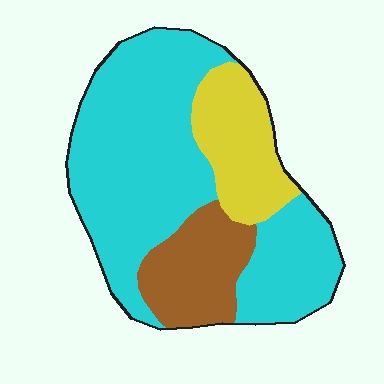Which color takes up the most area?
Cyan, at roughly 65%.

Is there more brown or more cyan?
Cyan.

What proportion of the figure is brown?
Brown takes up less than a quarter of the figure.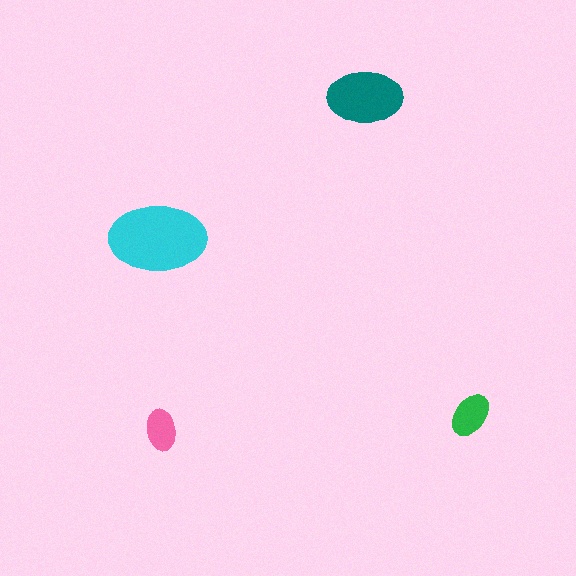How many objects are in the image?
There are 4 objects in the image.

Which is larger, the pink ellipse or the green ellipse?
The green one.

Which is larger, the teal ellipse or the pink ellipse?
The teal one.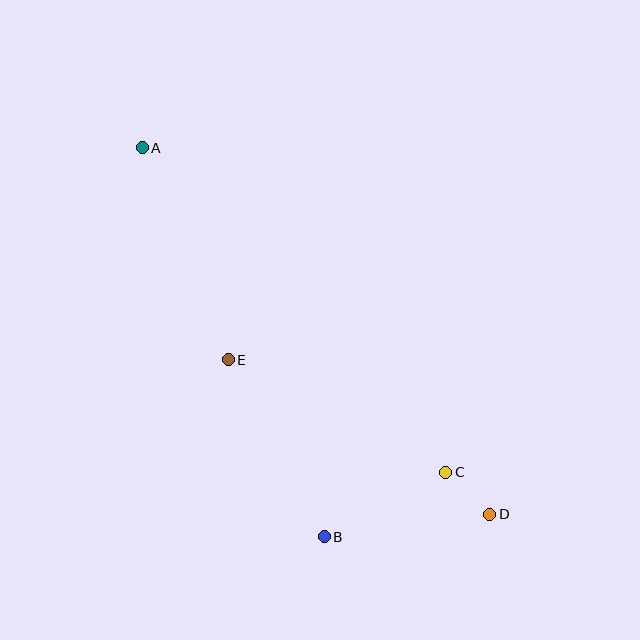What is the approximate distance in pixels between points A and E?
The distance between A and E is approximately 229 pixels.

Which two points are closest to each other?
Points C and D are closest to each other.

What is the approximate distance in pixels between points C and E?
The distance between C and E is approximately 245 pixels.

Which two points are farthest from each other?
Points A and D are farthest from each other.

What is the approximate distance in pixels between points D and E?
The distance between D and E is approximately 304 pixels.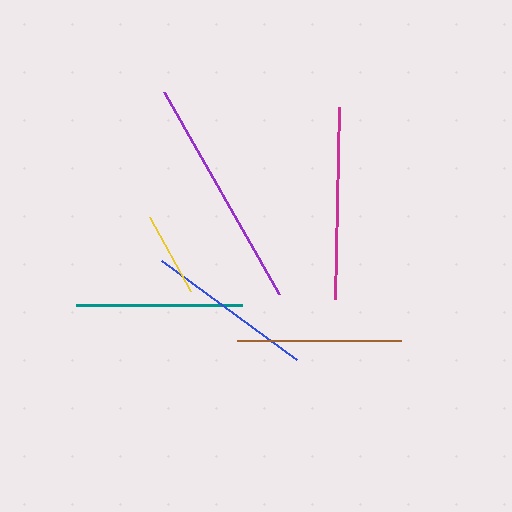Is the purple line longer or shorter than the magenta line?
The purple line is longer than the magenta line.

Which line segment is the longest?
The purple line is the longest at approximately 233 pixels.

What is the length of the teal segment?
The teal segment is approximately 166 pixels long.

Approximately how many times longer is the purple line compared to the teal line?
The purple line is approximately 1.4 times the length of the teal line.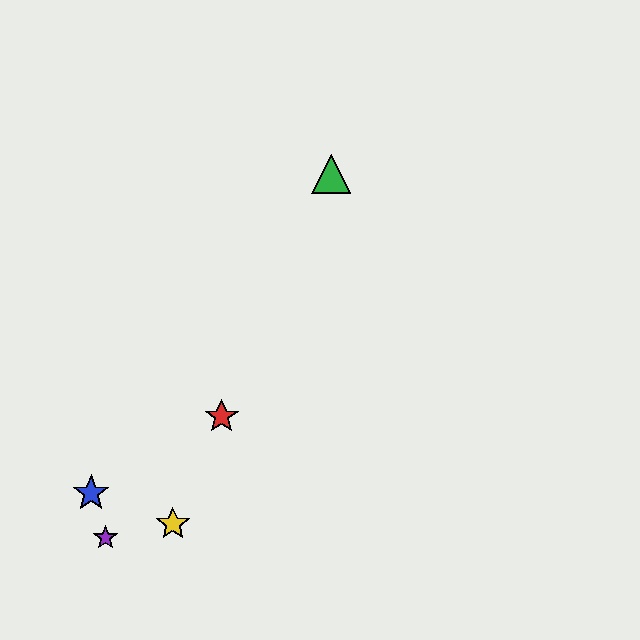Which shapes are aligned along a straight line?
The red star, the green triangle, the yellow star are aligned along a straight line.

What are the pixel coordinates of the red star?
The red star is at (222, 416).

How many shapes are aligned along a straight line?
3 shapes (the red star, the green triangle, the yellow star) are aligned along a straight line.